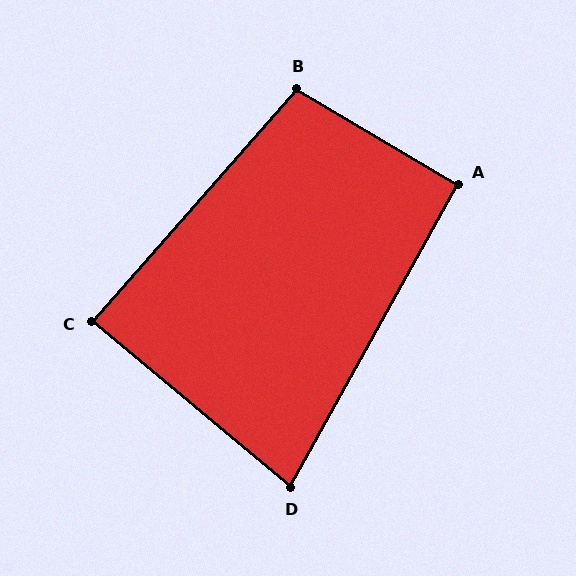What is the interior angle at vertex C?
Approximately 88 degrees (approximately right).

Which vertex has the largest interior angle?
B, at approximately 101 degrees.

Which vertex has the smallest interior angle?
D, at approximately 79 degrees.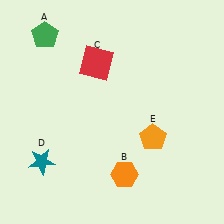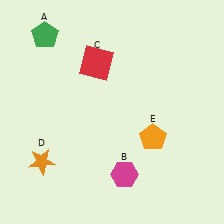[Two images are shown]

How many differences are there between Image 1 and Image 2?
There are 2 differences between the two images.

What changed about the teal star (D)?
In Image 1, D is teal. In Image 2, it changed to orange.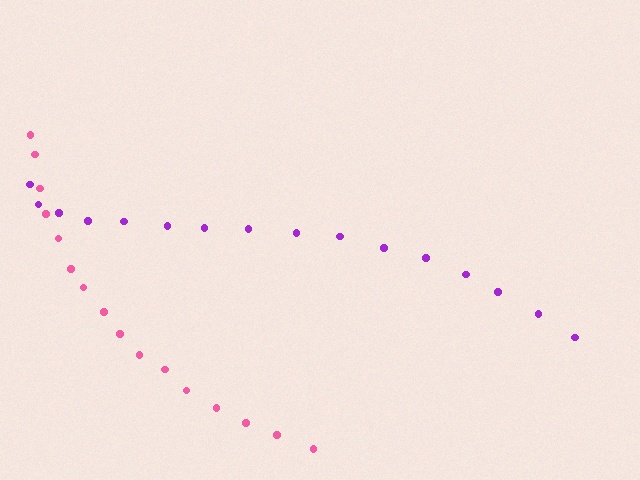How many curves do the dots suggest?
There are 2 distinct paths.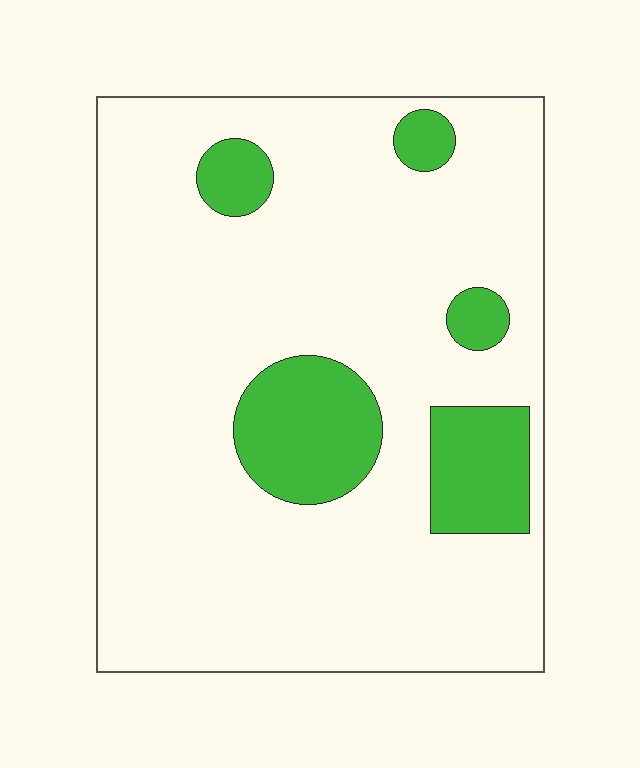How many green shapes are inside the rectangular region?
5.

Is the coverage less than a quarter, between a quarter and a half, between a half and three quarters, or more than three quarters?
Less than a quarter.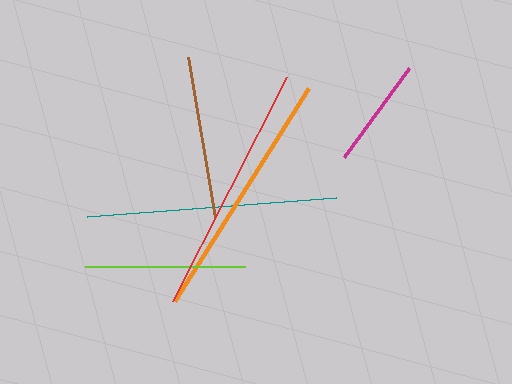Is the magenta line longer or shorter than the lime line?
The lime line is longer than the magenta line.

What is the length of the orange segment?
The orange segment is approximately 252 pixels long.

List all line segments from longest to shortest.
From longest to shortest: red, orange, teal, brown, lime, magenta.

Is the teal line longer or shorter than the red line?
The red line is longer than the teal line.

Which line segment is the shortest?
The magenta line is the shortest at approximately 110 pixels.